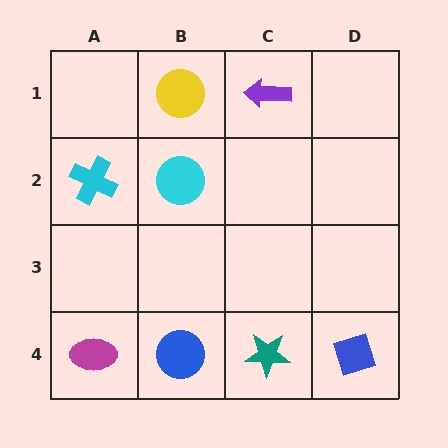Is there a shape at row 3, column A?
No, that cell is empty.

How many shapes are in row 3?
0 shapes.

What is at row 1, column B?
A yellow circle.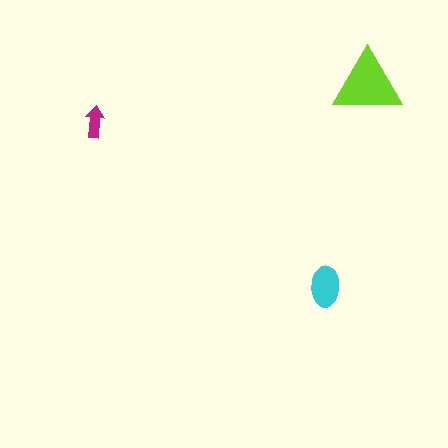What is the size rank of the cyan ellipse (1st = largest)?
2nd.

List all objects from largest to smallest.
The lime triangle, the cyan ellipse, the magenta arrow.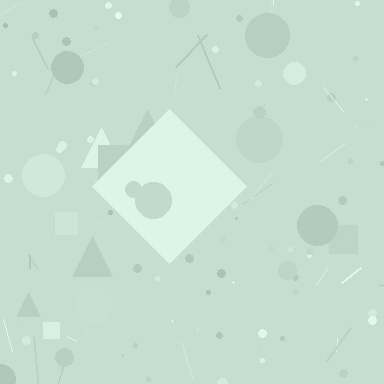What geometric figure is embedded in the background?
A diamond is embedded in the background.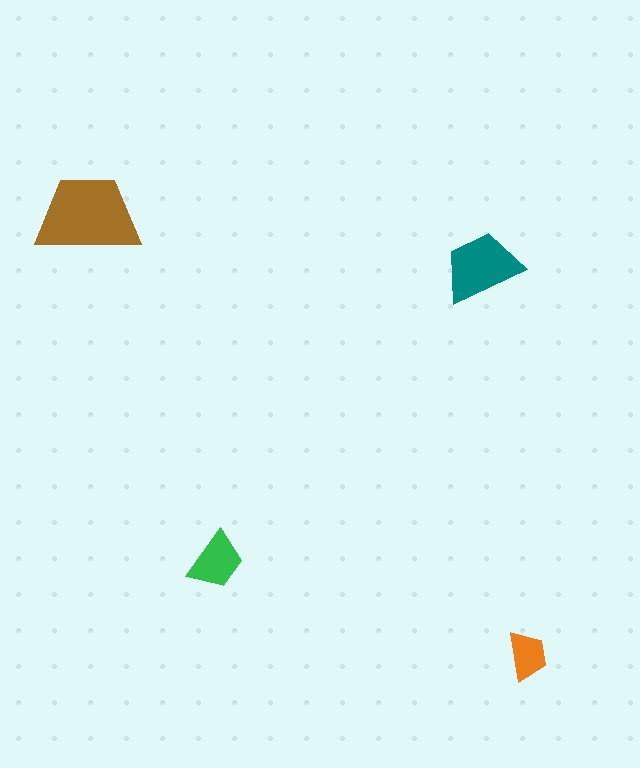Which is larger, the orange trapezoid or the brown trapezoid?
The brown one.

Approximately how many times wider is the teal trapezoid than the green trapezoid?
About 1.5 times wider.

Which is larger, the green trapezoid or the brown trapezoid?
The brown one.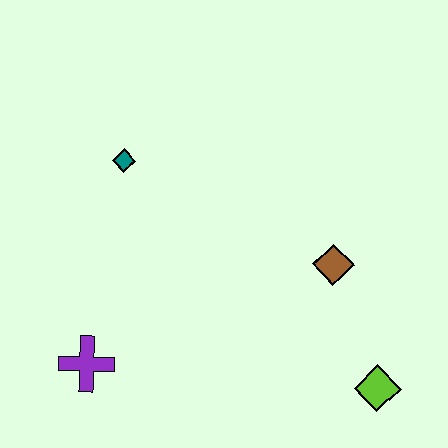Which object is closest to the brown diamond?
The lime diamond is closest to the brown diamond.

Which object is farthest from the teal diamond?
The lime diamond is farthest from the teal diamond.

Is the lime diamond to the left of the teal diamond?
No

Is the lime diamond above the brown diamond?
No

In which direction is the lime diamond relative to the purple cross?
The lime diamond is to the right of the purple cross.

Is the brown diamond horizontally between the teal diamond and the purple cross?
No